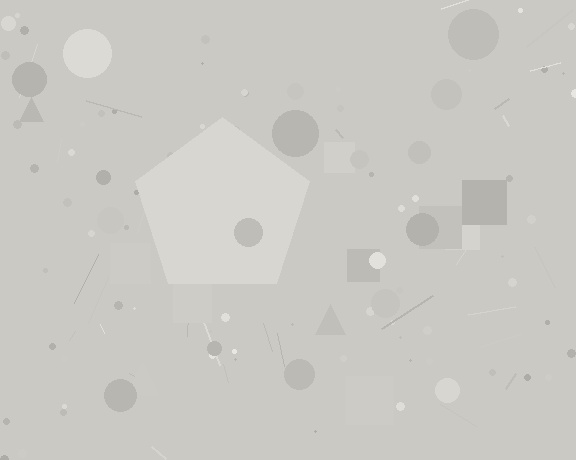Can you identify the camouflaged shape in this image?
The camouflaged shape is a pentagon.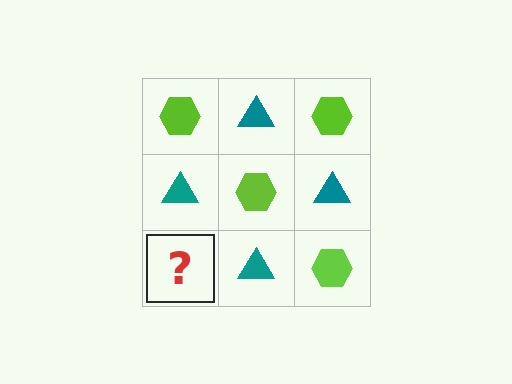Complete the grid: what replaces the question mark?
The question mark should be replaced with a lime hexagon.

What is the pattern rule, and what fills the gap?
The rule is that it alternates lime hexagon and teal triangle in a checkerboard pattern. The gap should be filled with a lime hexagon.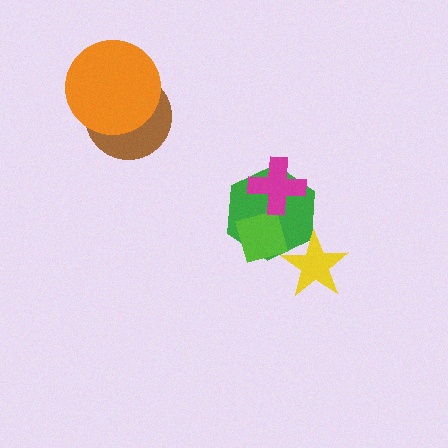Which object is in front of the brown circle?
The orange circle is in front of the brown circle.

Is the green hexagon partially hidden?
Yes, it is partially covered by another shape.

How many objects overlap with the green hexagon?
3 objects overlap with the green hexagon.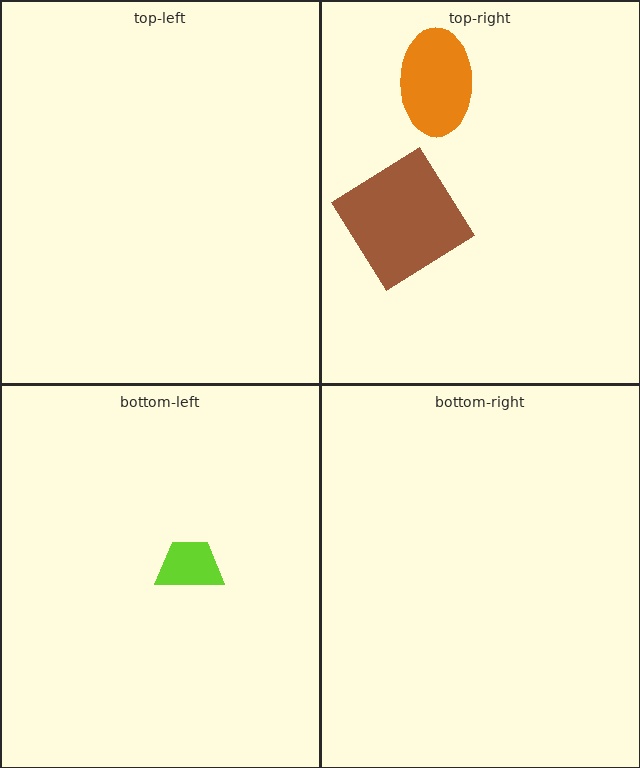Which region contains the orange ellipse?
The top-right region.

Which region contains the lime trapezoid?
The bottom-left region.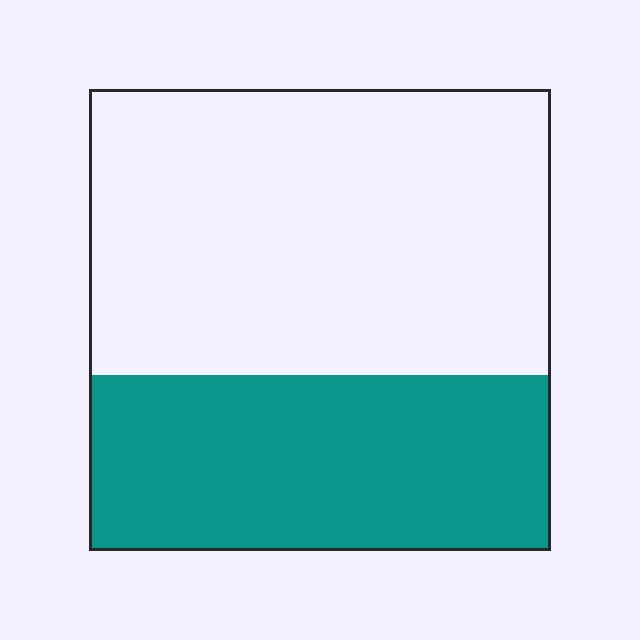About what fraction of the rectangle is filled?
About three eighths (3/8).